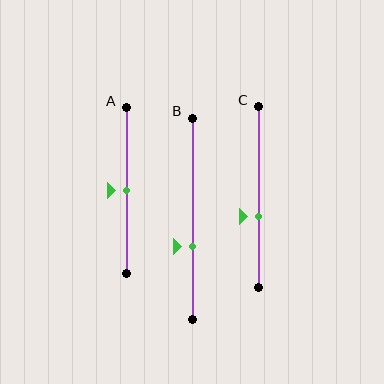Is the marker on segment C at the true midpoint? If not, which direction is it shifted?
No, the marker on segment C is shifted downward by about 10% of the segment length.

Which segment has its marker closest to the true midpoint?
Segment A has its marker closest to the true midpoint.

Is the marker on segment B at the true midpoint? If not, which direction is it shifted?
No, the marker on segment B is shifted downward by about 14% of the segment length.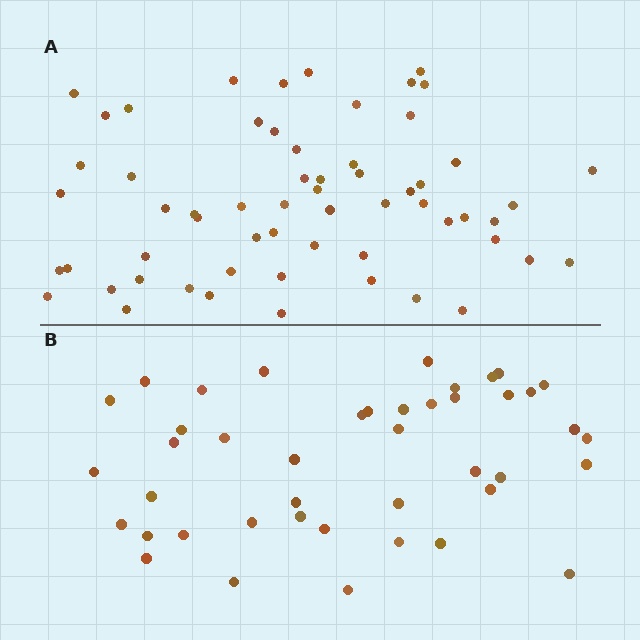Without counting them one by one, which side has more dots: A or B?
Region A (the top region) has more dots.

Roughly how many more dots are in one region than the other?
Region A has approximately 15 more dots than region B.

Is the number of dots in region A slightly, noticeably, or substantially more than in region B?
Region A has noticeably more, but not dramatically so. The ratio is roughly 1.4 to 1.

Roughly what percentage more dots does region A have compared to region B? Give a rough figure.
About 40% more.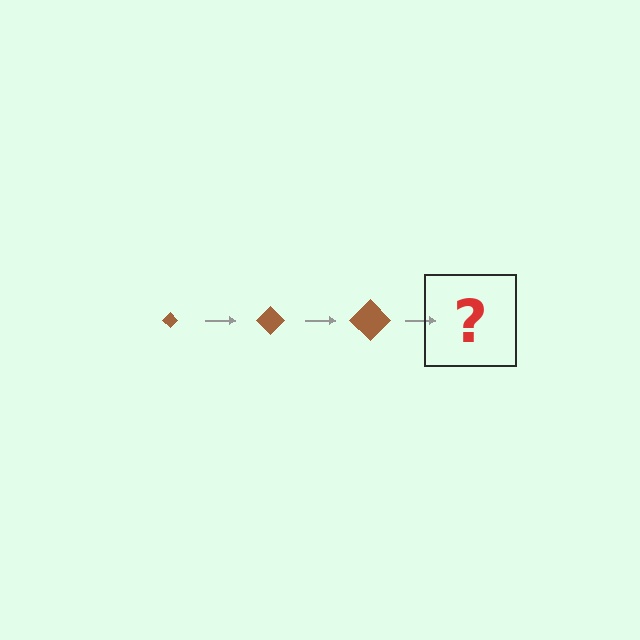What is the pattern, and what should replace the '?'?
The pattern is that the diamond gets progressively larger each step. The '?' should be a brown diamond, larger than the previous one.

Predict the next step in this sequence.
The next step is a brown diamond, larger than the previous one.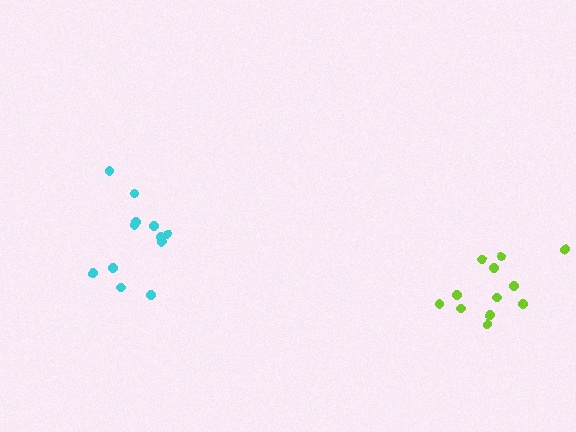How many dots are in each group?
Group 1: 13 dots, Group 2: 12 dots (25 total).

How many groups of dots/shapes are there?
There are 2 groups.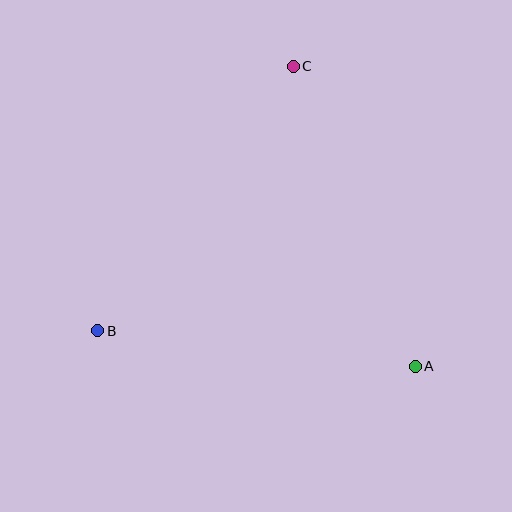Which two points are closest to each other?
Points A and B are closest to each other.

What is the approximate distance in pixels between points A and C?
The distance between A and C is approximately 324 pixels.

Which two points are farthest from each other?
Points B and C are farthest from each other.